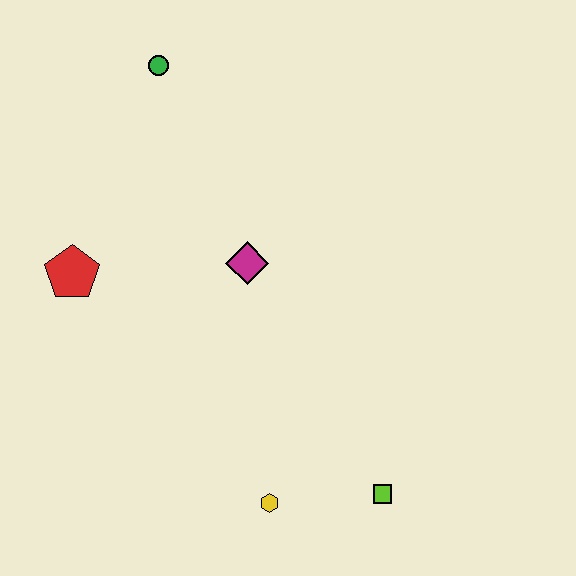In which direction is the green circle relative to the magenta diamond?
The green circle is above the magenta diamond.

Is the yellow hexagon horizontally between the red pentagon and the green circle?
No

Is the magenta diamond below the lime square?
No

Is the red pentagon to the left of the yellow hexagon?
Yes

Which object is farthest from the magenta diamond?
The lime square is farthest from the magenta diamond.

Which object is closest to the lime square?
The yellow hexagon is closest to the lime square.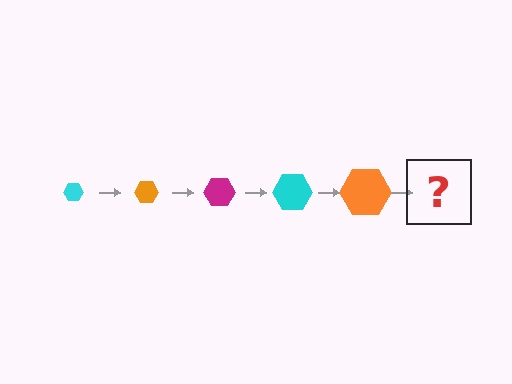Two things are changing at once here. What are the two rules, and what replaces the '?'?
The two rules are that the hexagon grows larger each step and the color cycles through cyan, orange, and magenta. The '?' should be a magenta hexagon, larger than the previous one.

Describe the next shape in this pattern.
It should be a magenta hexagon, larger than the previous one.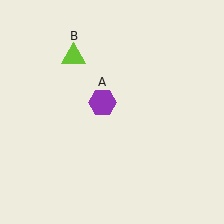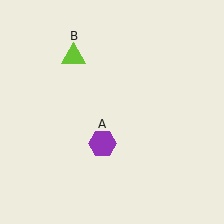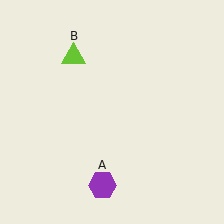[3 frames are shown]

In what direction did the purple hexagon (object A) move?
The purple hexagon (object A) moved down.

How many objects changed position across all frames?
1 object changed position: purple hexagon (object A).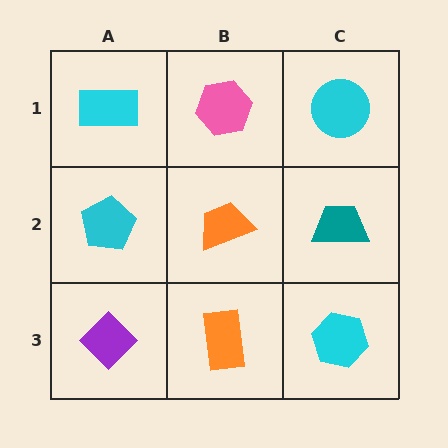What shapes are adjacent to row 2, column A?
A cyan rectangle (row 1, column A), a purple diamond (row 3, column A), an orange trapezoid (row 2, column B).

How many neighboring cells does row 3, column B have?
3.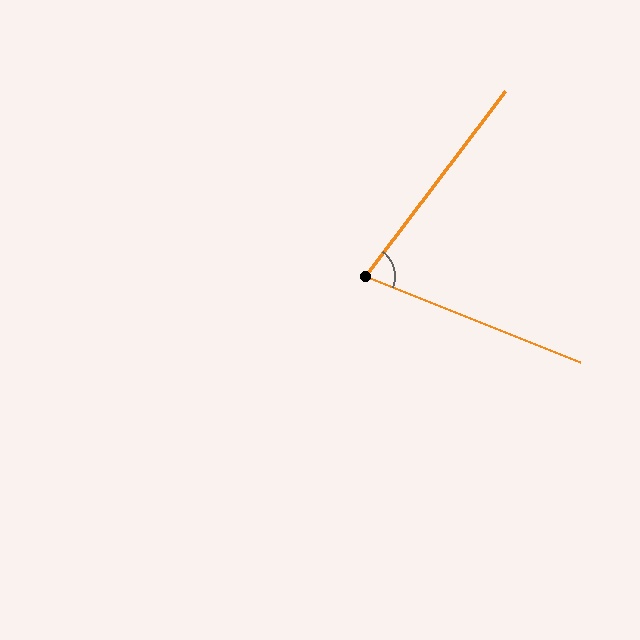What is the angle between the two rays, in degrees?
Approximately 75 degrees.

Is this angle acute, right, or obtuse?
It is acute.